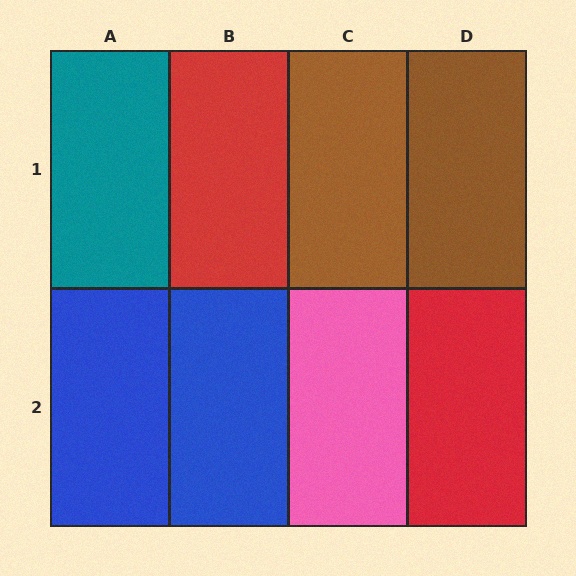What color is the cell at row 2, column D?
Red.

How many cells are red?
2 cells are red.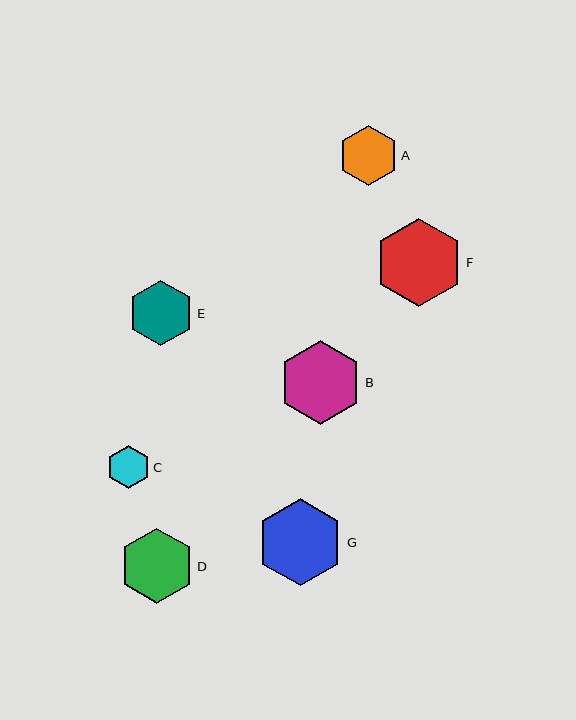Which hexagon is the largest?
Hexagon F is the largest with a size of approximately 88 pixels.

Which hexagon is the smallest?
Hexagon C is the smallest with a size of approximately 43 pixels.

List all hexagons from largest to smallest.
From largest to smallest: F, G, B, D, E, A, C.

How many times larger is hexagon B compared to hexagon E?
Hexagon B is approximately 1.3 times the size of hexagon E.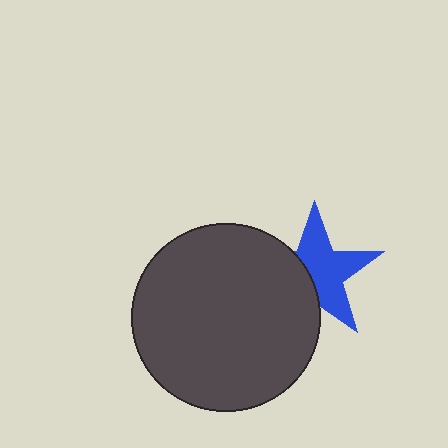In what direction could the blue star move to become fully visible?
The blue star could move right. That would shift it out from behind the dark gray circle entirely.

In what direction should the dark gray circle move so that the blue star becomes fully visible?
The dark gray circle should move left. That is the shortest direction to clear the overlap and leave the blue star fully visible.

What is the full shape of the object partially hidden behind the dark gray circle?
The partially hidden object is a blue star.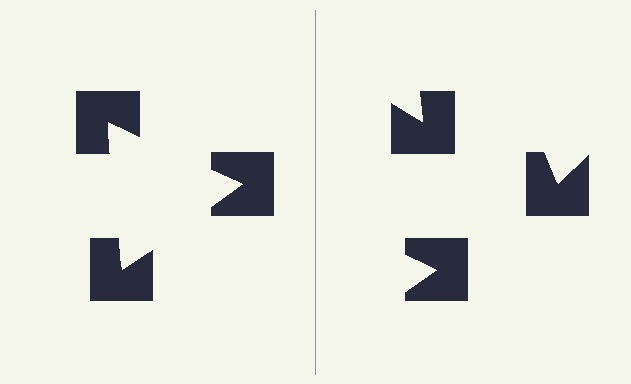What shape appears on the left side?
An illusory triangle.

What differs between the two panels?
The notched squares are positioned identically on both sides; only the wedge orientations differ. On the left they align to a triangle; on the right they are misaligned.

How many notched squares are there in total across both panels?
6 — 3 on each side.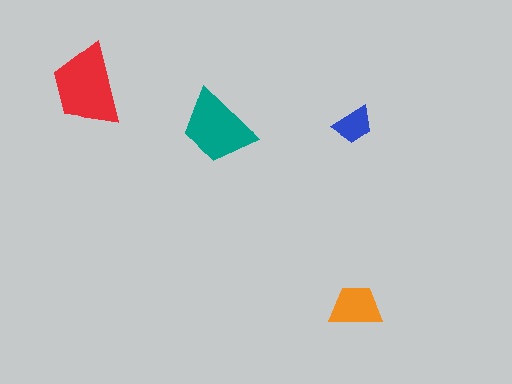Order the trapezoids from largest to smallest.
the red one, the teal one, the orange one, the blue one.